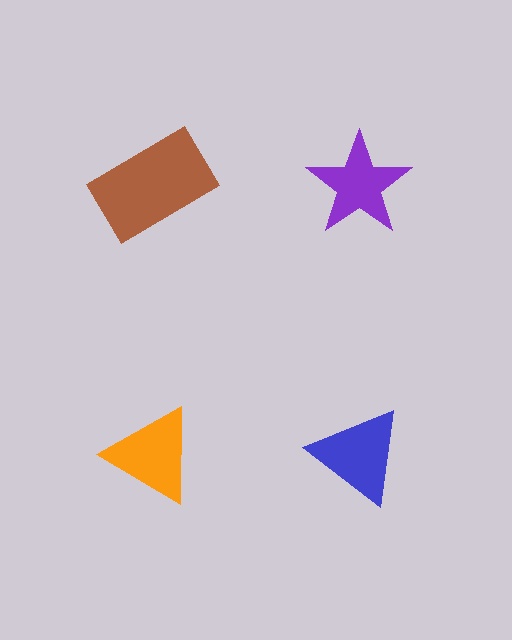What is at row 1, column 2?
A purple star.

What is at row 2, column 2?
A blue triangle.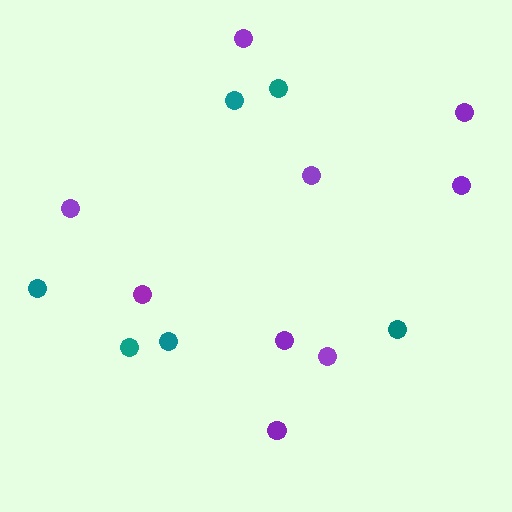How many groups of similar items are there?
There are 2 groups: one group of teal circles (6) and one group of purple circles (9).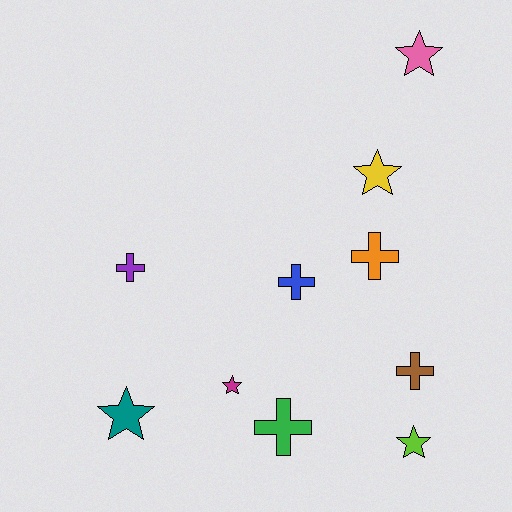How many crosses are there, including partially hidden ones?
There are 5 crosses.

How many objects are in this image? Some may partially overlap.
There are 10 objects.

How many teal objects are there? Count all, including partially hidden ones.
There is 1 teal object.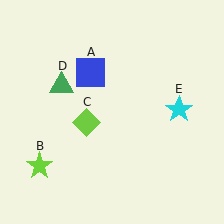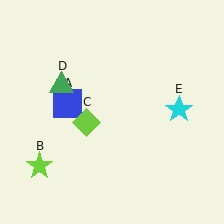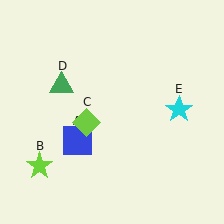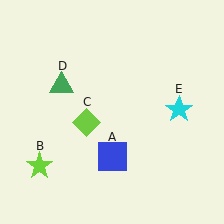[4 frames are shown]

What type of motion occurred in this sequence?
The blue square (object A) rotated counterclockwise around the center of the scene.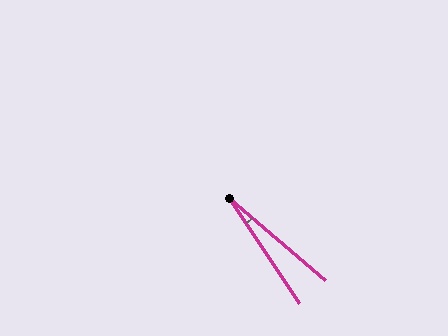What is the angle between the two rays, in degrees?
Approximately 16 degrees.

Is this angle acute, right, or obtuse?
It is acute.